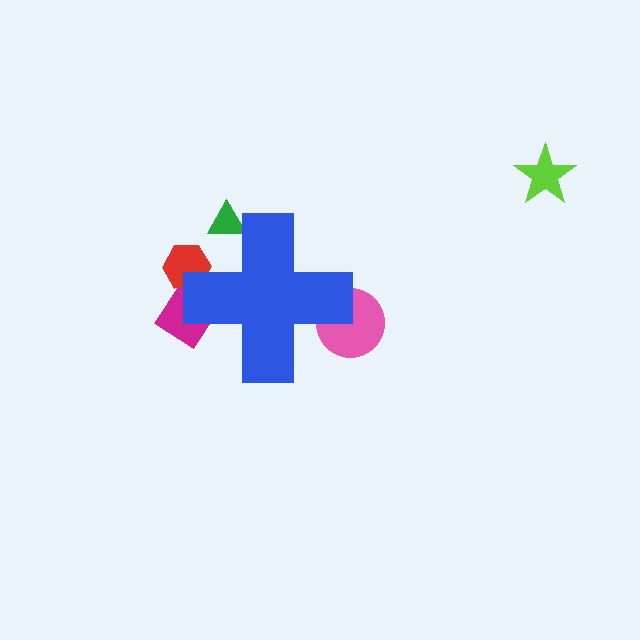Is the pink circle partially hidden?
Yes, the pink circle is partially hidden behind the blue cross.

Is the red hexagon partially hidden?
Yes, the red hexagon is partially hidden behind the blue cross.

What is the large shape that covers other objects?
A blue cross.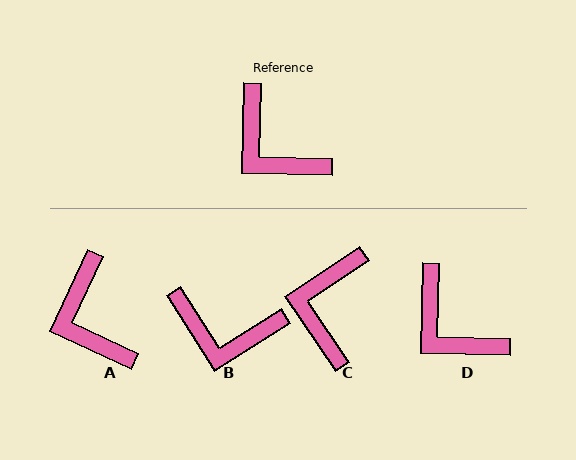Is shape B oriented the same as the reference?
No, it is off by about 34 degrees.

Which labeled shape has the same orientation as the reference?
D.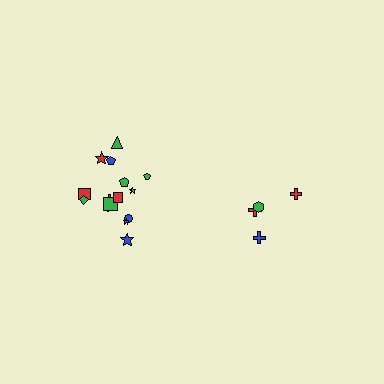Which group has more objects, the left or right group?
The left group.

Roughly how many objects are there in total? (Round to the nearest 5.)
Roughly 20 objects in total.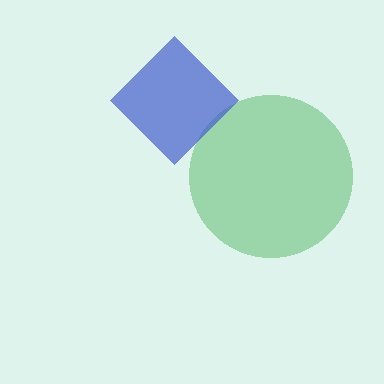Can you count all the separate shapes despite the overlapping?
Yes, there are 2 separate shapes.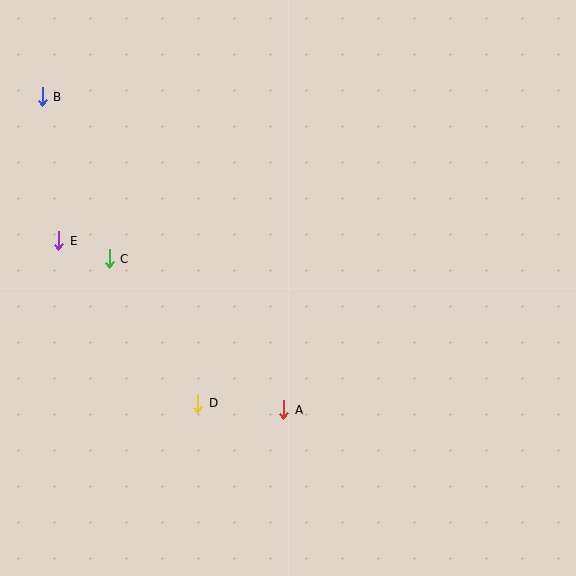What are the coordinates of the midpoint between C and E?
The midpoint between C and E is at (84, 250).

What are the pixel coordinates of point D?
Point D is at (198, 403).